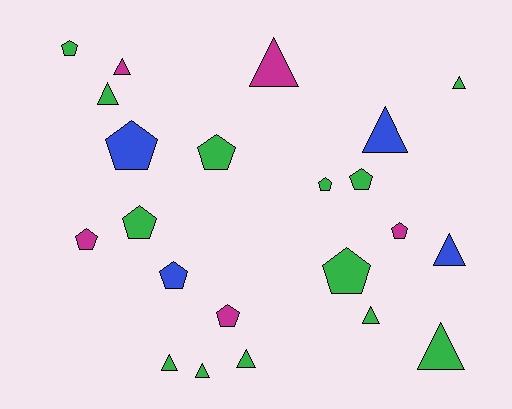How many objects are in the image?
There are 22 objects.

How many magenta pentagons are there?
There are 3 magenta pentagons.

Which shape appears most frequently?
Pentagon, with 11 objects.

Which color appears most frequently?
Green, with 13 objects.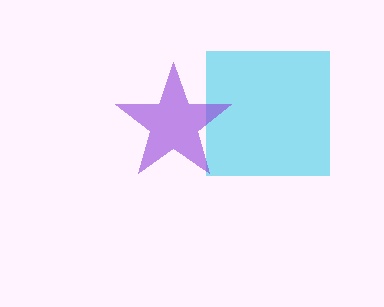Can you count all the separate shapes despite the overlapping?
Yes, there are 2 separate shapes.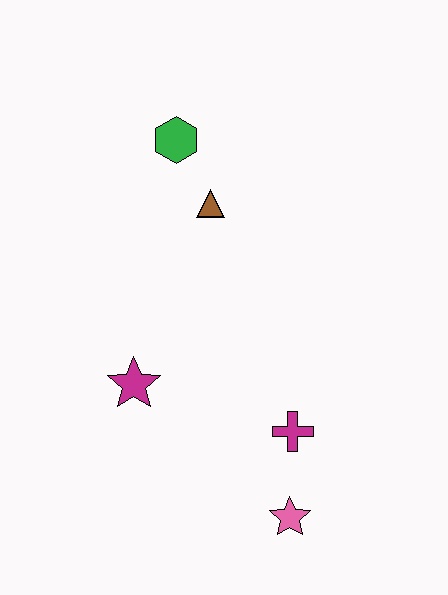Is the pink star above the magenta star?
No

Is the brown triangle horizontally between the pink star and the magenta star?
Yes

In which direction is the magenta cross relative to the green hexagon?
The magenta cross is below the green hexagon.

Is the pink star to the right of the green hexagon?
Yes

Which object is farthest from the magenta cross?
The green hexagon is farthest from the magenta cross.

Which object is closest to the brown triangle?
The green hexagon is closest to the brown triangle.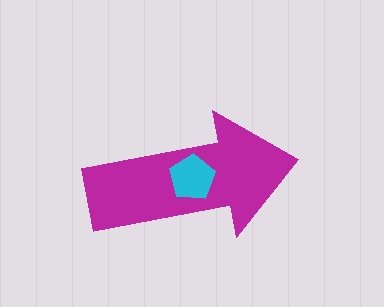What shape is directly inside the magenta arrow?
The cyan pentagon.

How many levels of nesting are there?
2.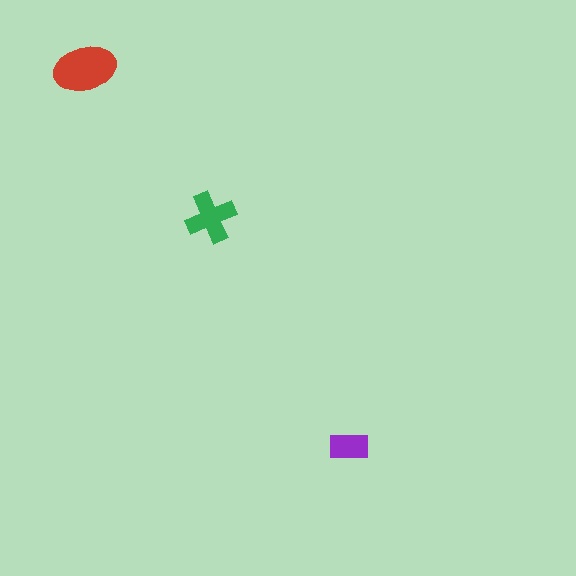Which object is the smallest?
The purple rectangle.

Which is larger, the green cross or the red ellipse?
The red ellipse.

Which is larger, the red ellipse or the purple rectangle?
The red ellipse.